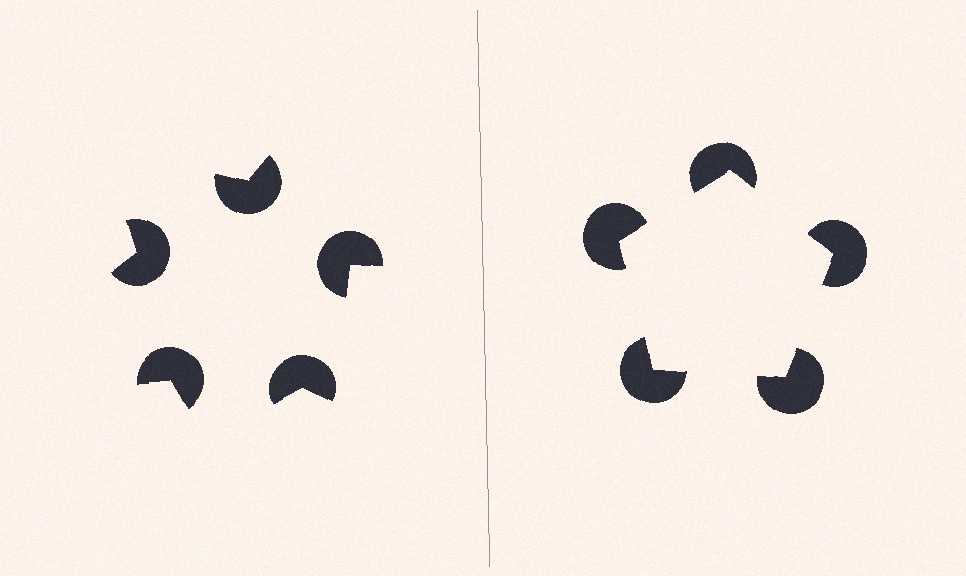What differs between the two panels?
The pac-man discs are positioned identically on both sides; only the wedge orientations differ. On the right they align to a pentagon; on the left they are misaligned.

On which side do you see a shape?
An illusory pentagon appears on the right side. On the left side the wedge cuts are rotated, so no coherent shape forms.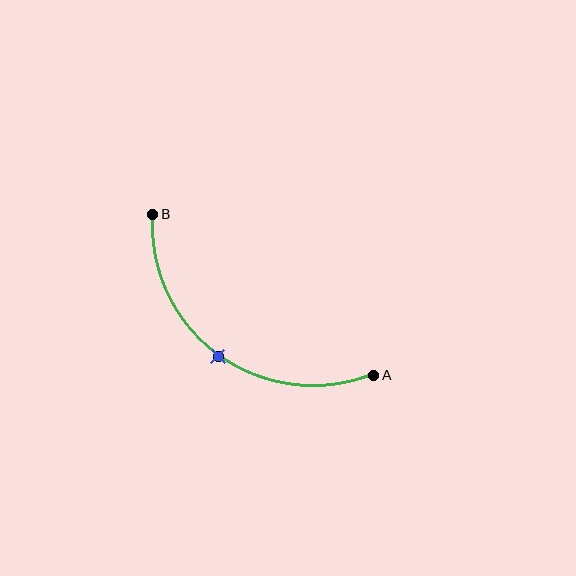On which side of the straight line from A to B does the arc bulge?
The arc bulges below and to the left of the straight line connecting A and B.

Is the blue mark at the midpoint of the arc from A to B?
Yes. The blue mark lies on the arc at equal arc-length from both A and B — it is the arc midpoint.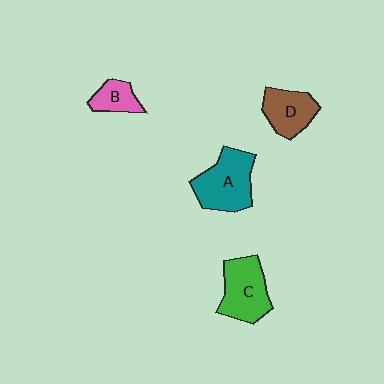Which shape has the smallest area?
Shape B (pink).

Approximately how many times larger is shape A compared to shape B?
Approximately 2.2 times.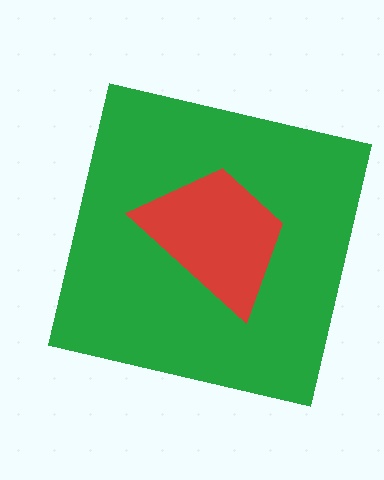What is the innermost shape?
The red trapezoid.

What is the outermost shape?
The green square.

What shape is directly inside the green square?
The red trapezoid.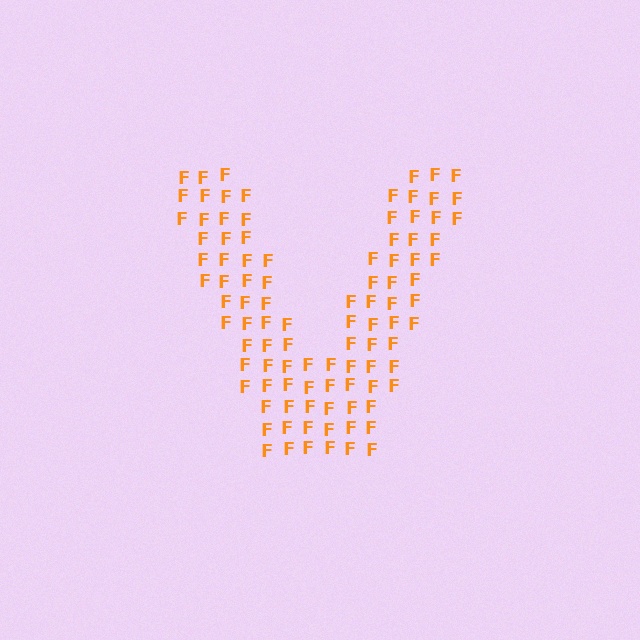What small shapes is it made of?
It is made of small letter F's.